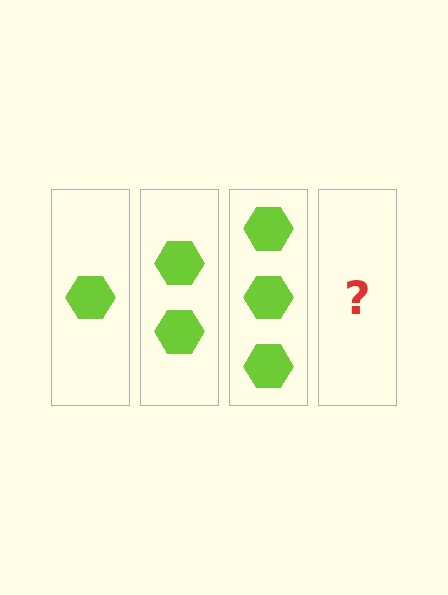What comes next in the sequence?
The next element should be 4 hexagons.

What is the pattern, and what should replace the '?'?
The pattern is that each step adds one more hexagon. The '?' should be 4 hexagons.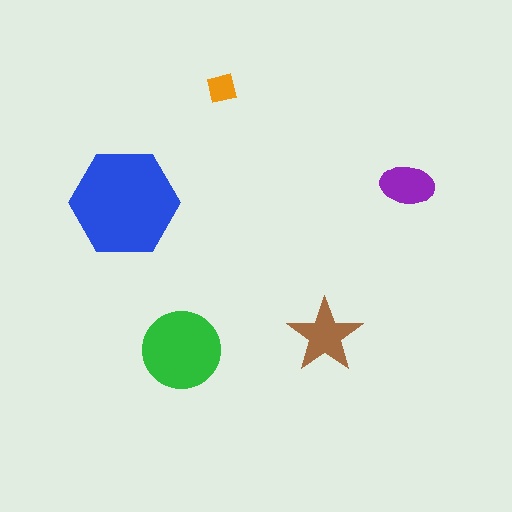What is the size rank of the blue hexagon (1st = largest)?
1st.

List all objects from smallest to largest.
The orange square, the purple ellipse, the brown star, the green circle, the blue hexagon.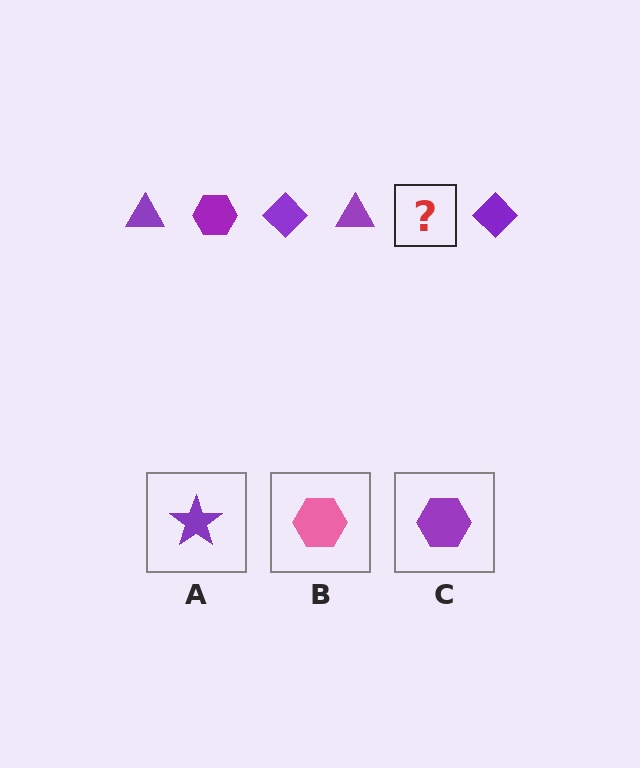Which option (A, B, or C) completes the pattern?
C.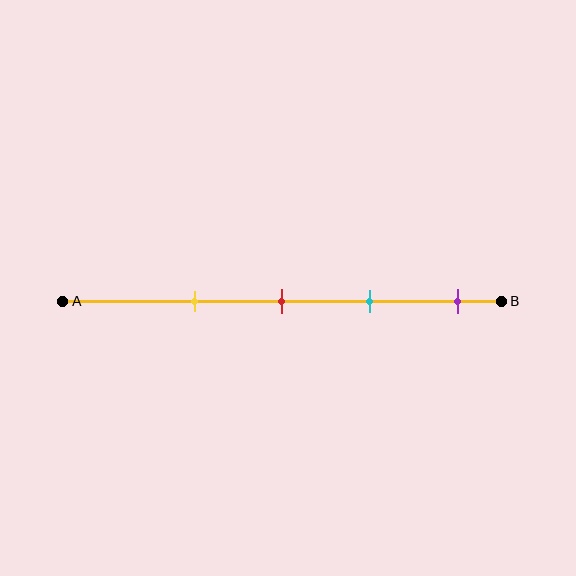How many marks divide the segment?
There are 4 marks dividing the segment.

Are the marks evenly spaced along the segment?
Yes, the marks are approximately evenly spaced.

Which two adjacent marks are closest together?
The red and cyan marks are the closest adjacent pair.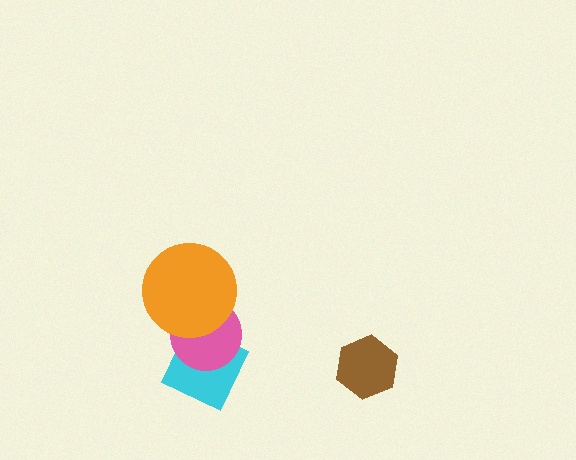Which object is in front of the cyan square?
The pink circle is in front of the cyan square.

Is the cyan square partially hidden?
Yes, it is partially covered by another shape.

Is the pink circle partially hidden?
Yes, it is partially covered by another shape.